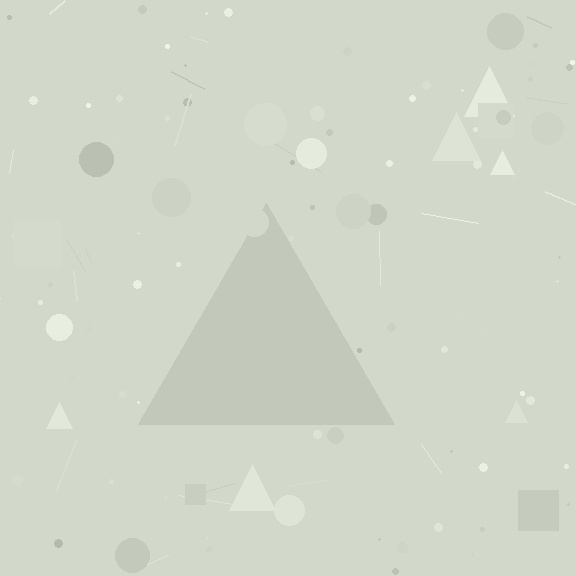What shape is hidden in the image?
A triangle is hidden in the image.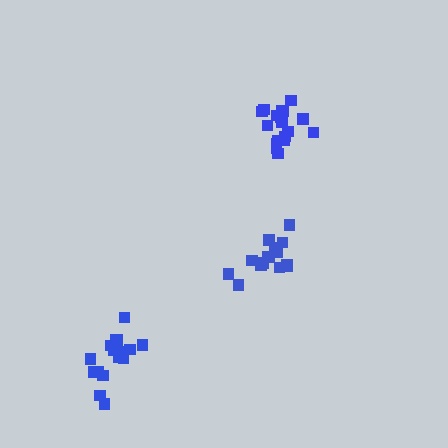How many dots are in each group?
Group 1: 19 dots, Group 2: 15 dots, Group 3: 16 dots (50 total).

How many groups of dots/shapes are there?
There are 3 groups.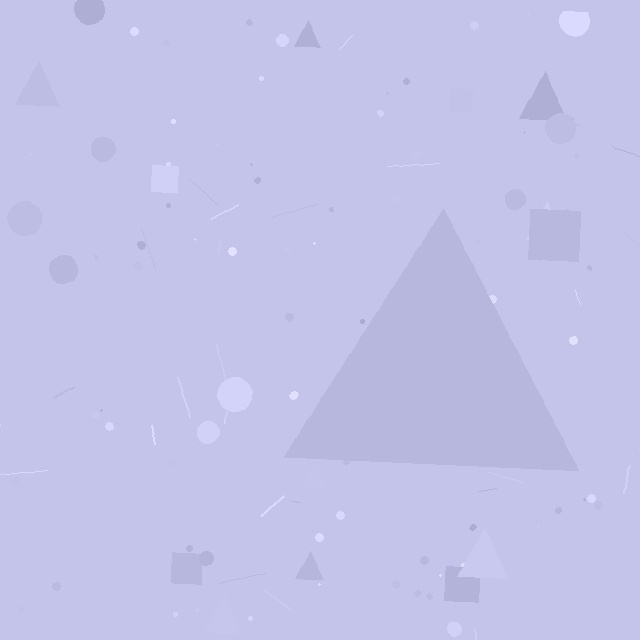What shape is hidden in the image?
A triangle is hidden in the image.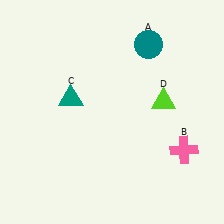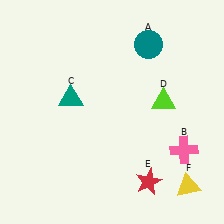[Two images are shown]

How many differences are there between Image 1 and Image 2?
There are 2 differences between the two images.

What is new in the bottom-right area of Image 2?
A red star (E) was added in the bottom-right area of Image 2.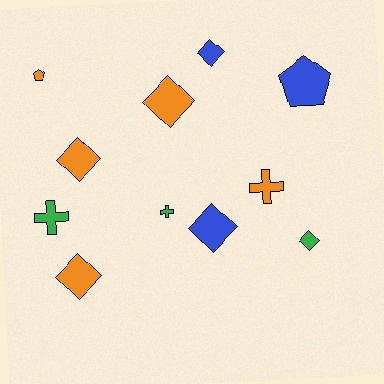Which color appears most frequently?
Orange, with 5 objects.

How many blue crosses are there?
There are no blue crosses.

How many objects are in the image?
There are 11 objects.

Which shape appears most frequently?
Diamond, with 6 objects.